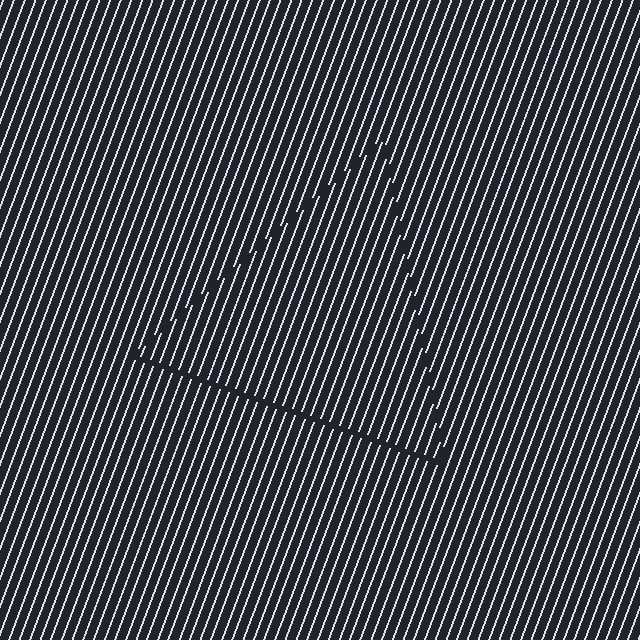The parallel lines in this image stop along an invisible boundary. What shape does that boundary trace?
An illusory triangle. The interior of the shape contains the same grating, shifted by half a period — the contour is defined by the phase discontinuity where line-ends from the inner and outer gratings abut.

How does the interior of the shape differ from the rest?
The interior of the shape contains the same grating, shifted by half a period — the contour is defined by the phase discontinuity where line-ends from the inner and outer gratings abut.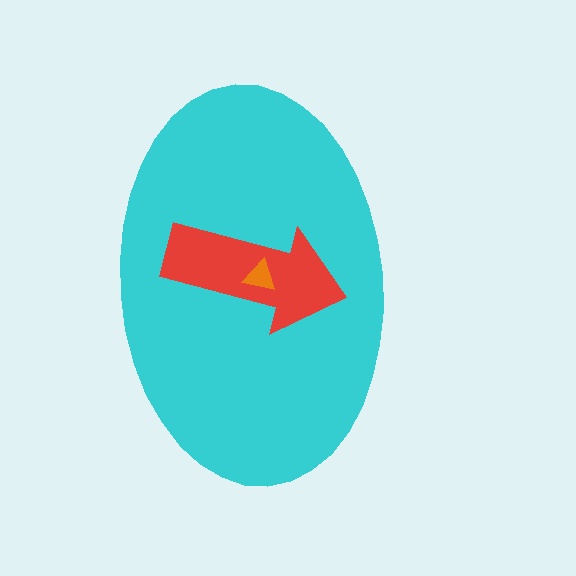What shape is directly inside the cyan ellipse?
The red arrow.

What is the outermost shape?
The cyan ellipse.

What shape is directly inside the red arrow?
The orange triangle.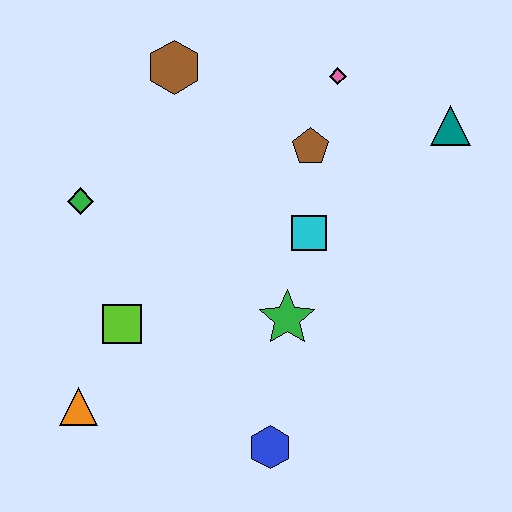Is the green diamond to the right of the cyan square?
No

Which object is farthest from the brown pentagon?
The orange triangle is farthest from the brown pentagon.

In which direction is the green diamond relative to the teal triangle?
The green diamond is to the left of the teal triangle.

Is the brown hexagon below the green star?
No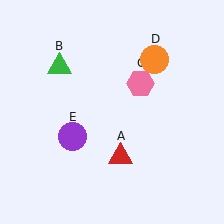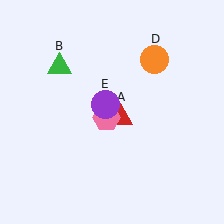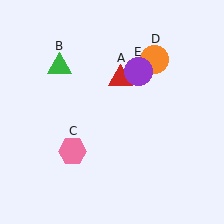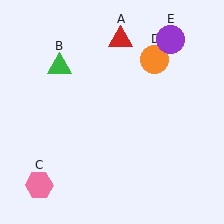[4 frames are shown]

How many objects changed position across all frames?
3 objects changed position: red triangle (object A), pink hexagon (object C), purple circle (object E).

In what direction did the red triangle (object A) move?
The red triangle (object A) moved up.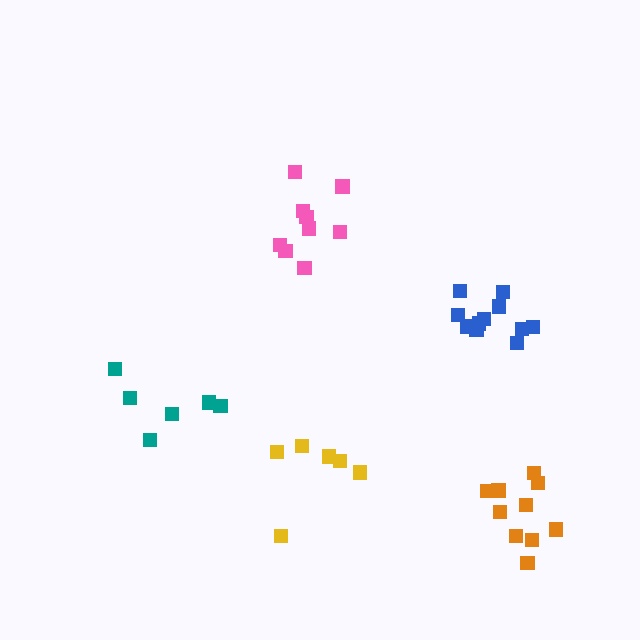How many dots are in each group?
Group 1: 9 dots, Group 2: 11 dots, Group 3: 10 dots, Group 4: 6 dots, Group 5: 6 dots (42 total).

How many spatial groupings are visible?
There are 5 spatial groupings.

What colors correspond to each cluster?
The clusters are colored: pink, blue, orange, yellow, teal.